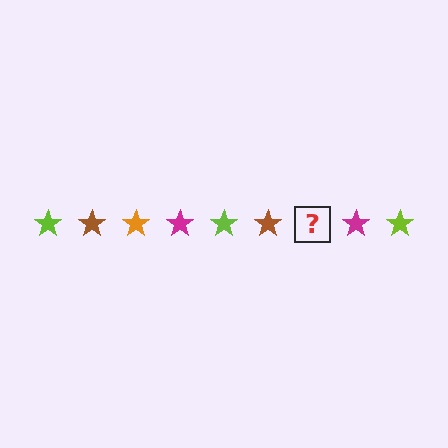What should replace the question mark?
The question mark should be replaced with an orange star.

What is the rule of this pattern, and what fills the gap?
The rule is that the pattern cycles through lime, brown, orange, magenta stars. The gap should be filled with an orange star.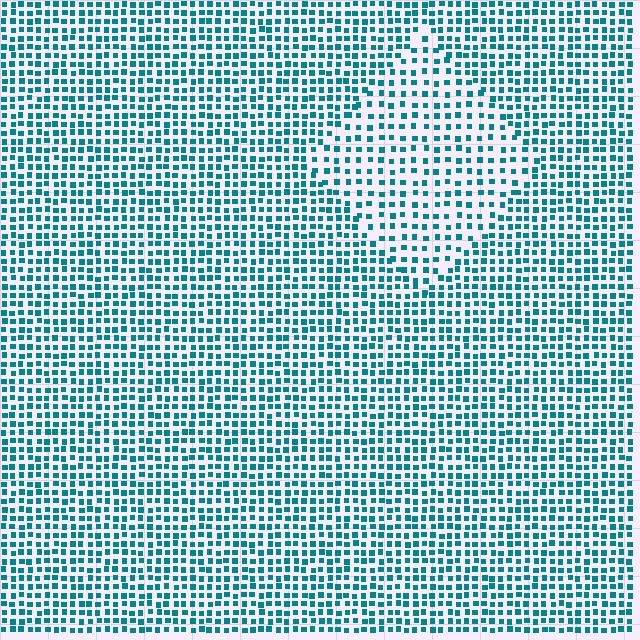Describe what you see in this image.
The image contains small teal elements arranged at two different densities. A diamond-shaped region is visible where the elements are less densely packed than the surrounding area.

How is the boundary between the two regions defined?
The boundary is defined by a change in element density (approximately 1.7x ratio). All elements are the same color, size, and shape.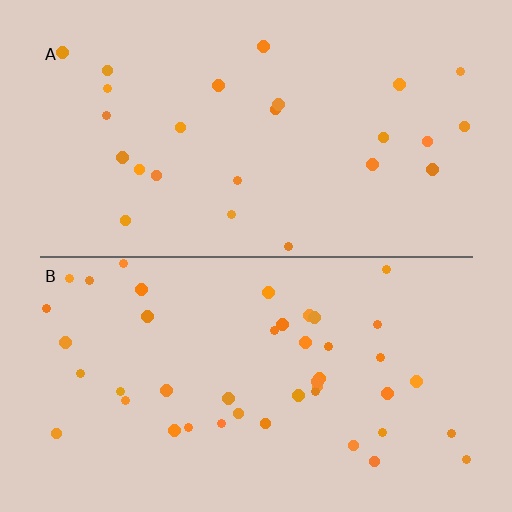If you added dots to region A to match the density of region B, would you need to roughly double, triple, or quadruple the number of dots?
Approximately double.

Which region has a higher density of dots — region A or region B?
B (the bottom).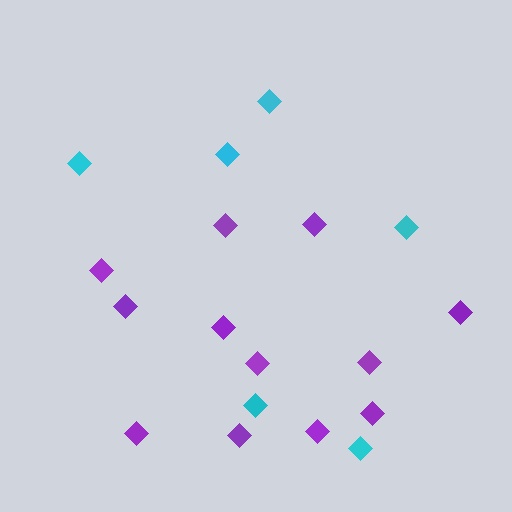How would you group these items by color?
There are 2 groups: one group of cyan diamonds (6) and one group of purple diamonds (12).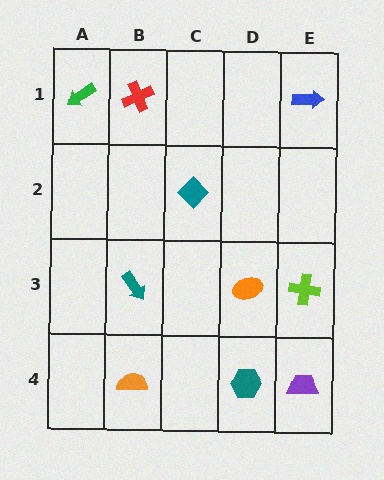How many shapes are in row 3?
3 shapes.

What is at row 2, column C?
A teal diamond.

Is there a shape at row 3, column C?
No, that cell is empty.